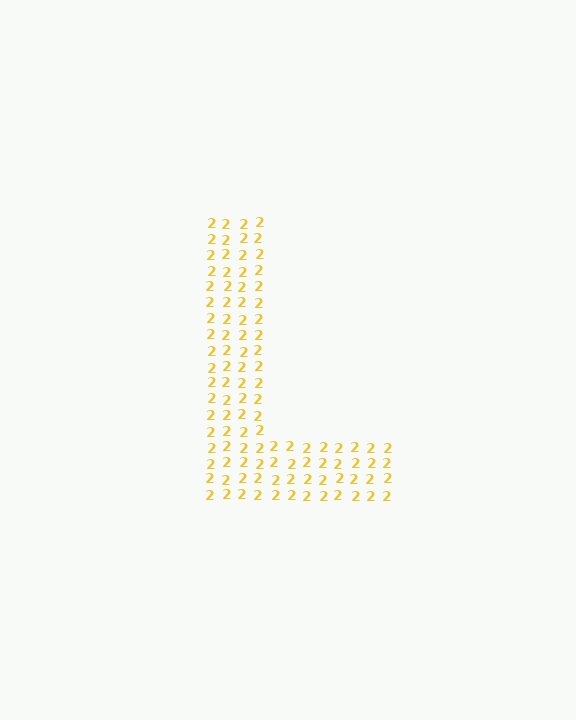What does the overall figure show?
The overall figure shows the letter L.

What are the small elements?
The small elements are digit 2's.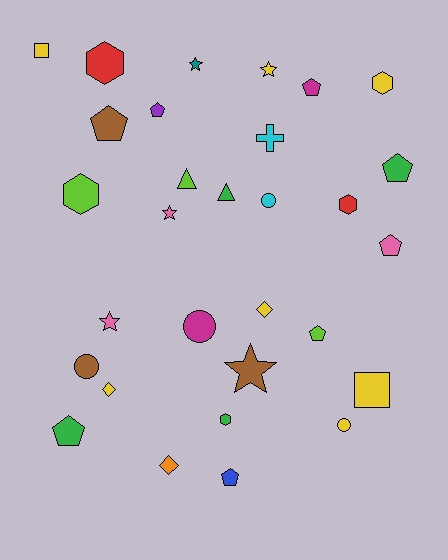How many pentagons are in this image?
There are 8 pentagons.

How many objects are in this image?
There are 30 objects.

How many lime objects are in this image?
There are 3 lime objects.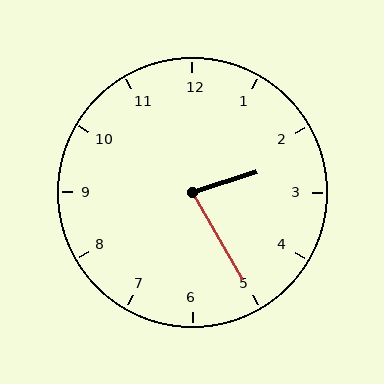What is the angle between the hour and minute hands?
Approximately 78 degrees.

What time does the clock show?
2:25.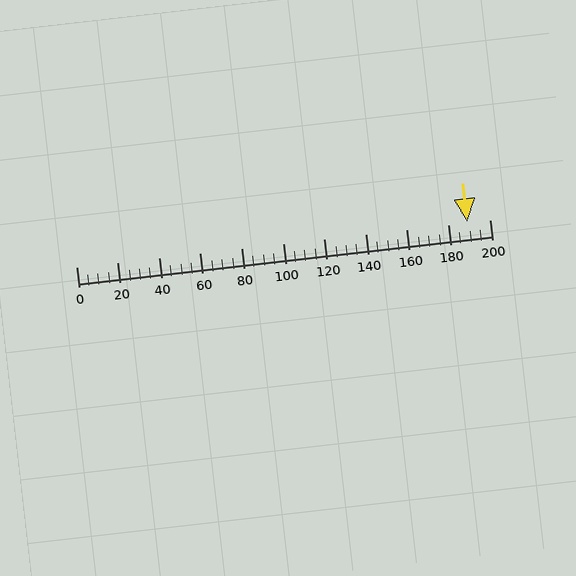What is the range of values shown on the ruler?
The ruler shows values from 0 to 200.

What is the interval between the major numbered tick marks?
The major tick marks are spaced 20 units apart.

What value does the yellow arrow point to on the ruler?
The yellow arrow points to approximately 189.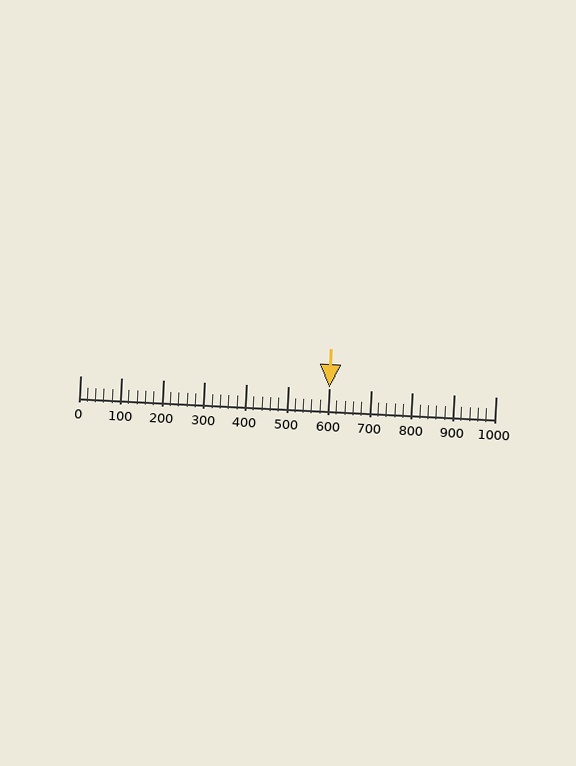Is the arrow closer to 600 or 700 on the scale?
The arrow is closer to 600.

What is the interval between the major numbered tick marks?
The major tick marks are spaced 100 units apart.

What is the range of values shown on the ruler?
The ruler shows values from 0 to 1000.